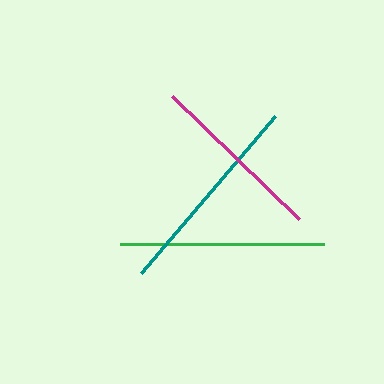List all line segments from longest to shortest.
From longest to shortest: teal, green, magenta.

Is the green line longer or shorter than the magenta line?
The green line is longer than the magenta line.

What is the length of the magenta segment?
The magenta segment is approximately 177 pixels long.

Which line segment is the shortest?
The magenta line is the shortest at approximately 177 pixels.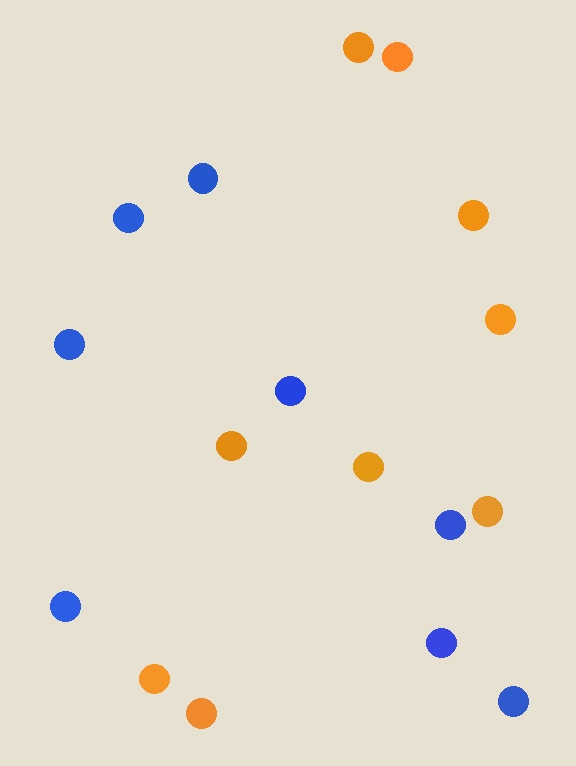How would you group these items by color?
There are 2 groups: one group of orange circles (9) and one group of blue circles (8).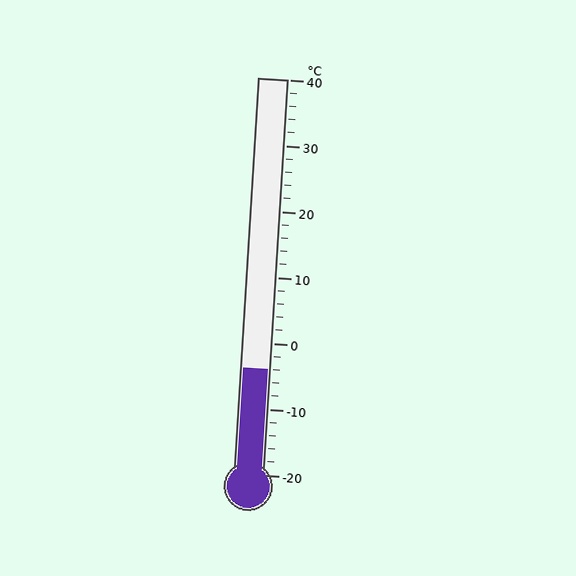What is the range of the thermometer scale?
The thermometer scale ranges from -20°C to 40°C.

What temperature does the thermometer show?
The thermometer shows approximately -4°C.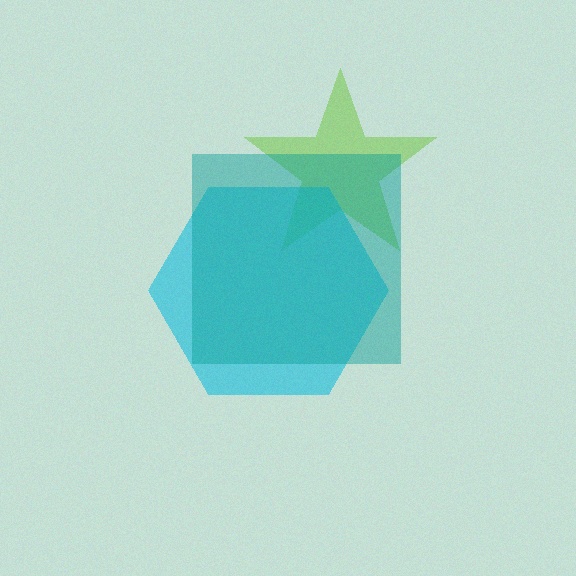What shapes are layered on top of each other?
The layered shapes are: a lime star, a cyan hexagon, a teal square.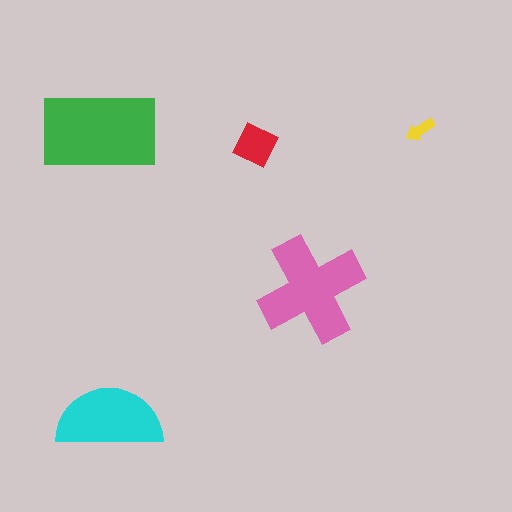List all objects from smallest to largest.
The yellow arrow, the red diamond, the cyan semicircle, the pink cross, the green rectangle.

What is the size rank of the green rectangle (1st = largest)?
1st.